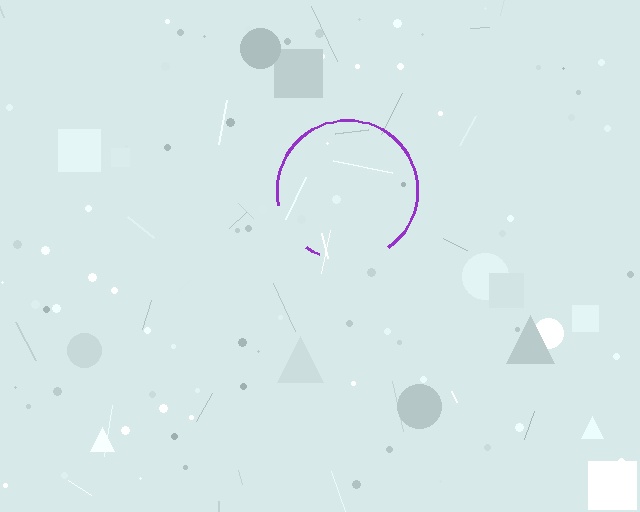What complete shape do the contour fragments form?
The contour fragments form a circle.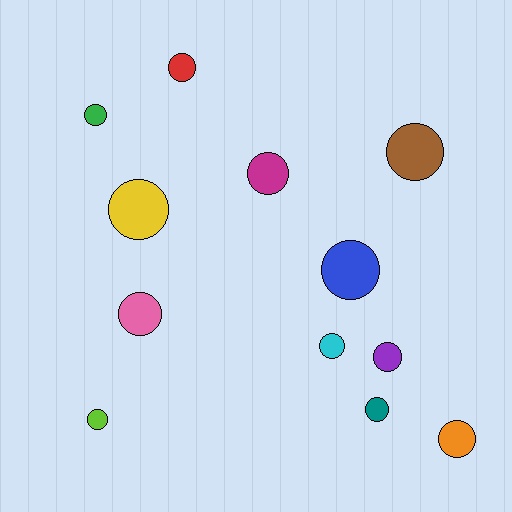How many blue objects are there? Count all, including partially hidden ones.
There is 1 blue object.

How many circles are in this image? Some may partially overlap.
There are 12 circles.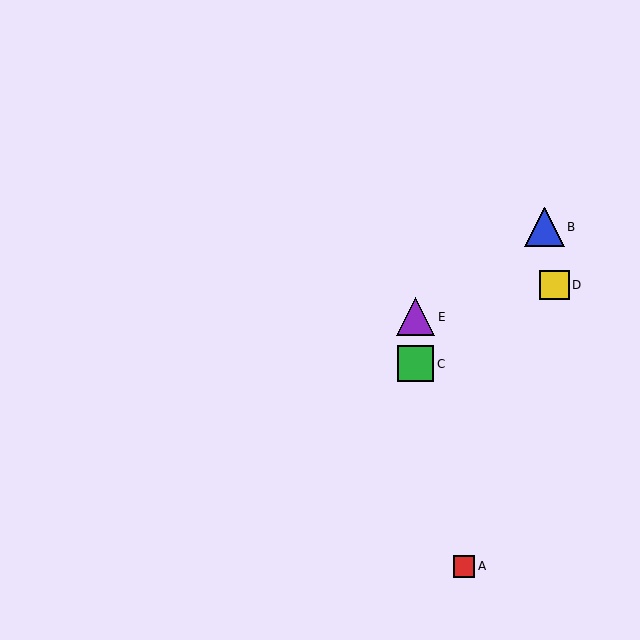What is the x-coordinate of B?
Object B is at x≈545.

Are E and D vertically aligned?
No, E is at x≈416 and D is at x≈554.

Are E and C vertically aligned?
Yes, both are at x≈416.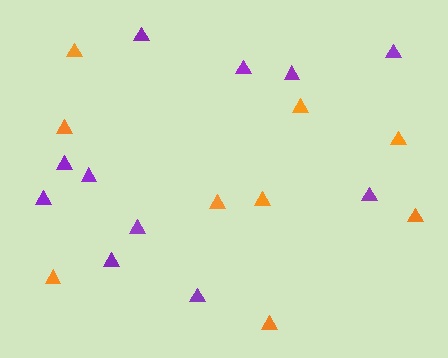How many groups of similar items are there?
There are 2 groups: one group of purple triangles (11) and one group of orange triangles (9).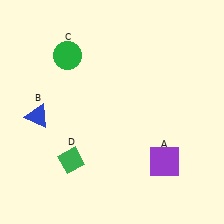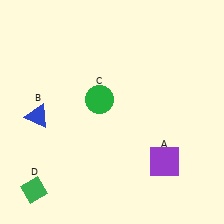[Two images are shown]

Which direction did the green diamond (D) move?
The green diamond (D) moved left.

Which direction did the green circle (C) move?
The green circle (C) moved down.